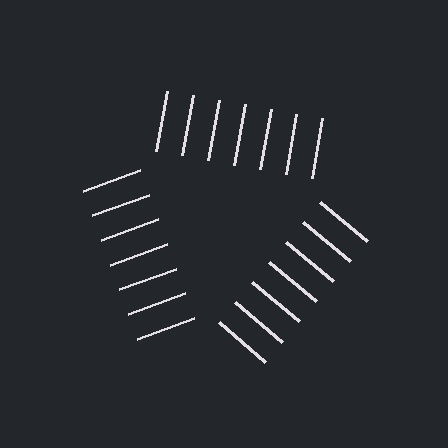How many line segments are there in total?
21 — 7 along each of the 3 edges.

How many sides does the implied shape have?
3 sides — the line-ends trace a triangle.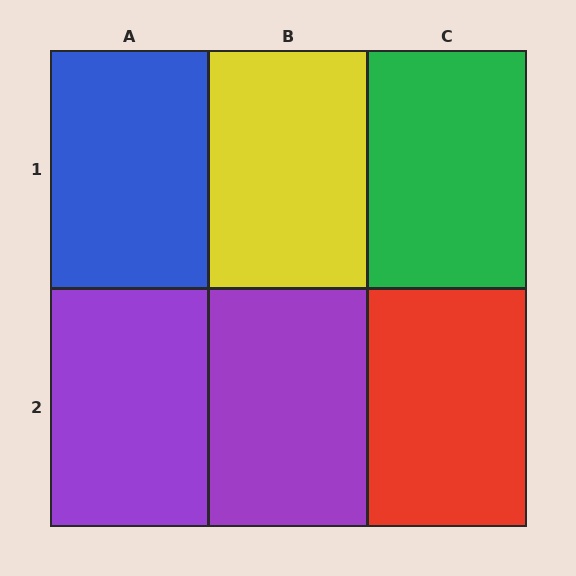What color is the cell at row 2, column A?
Purple.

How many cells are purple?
2 cells are purple.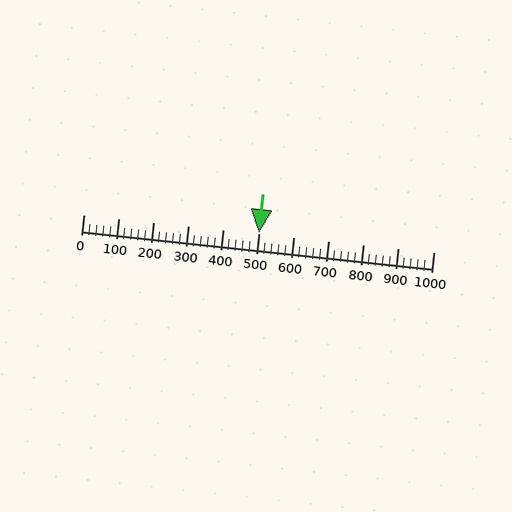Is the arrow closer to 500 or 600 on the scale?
The arrow is closer to 500.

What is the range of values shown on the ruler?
The ruler shows values from 0 to 1000.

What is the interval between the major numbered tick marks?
The major tick marks are spaced 100 units apart.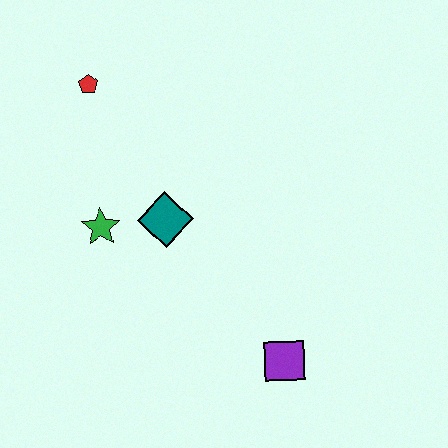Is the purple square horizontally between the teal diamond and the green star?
No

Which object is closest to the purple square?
The teal diamond is closest to the purple square.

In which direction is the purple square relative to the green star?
The purple square is to the right of the green star.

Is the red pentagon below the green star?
No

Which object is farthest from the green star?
The purple square is farthest from the green star.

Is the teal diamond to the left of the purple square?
Yes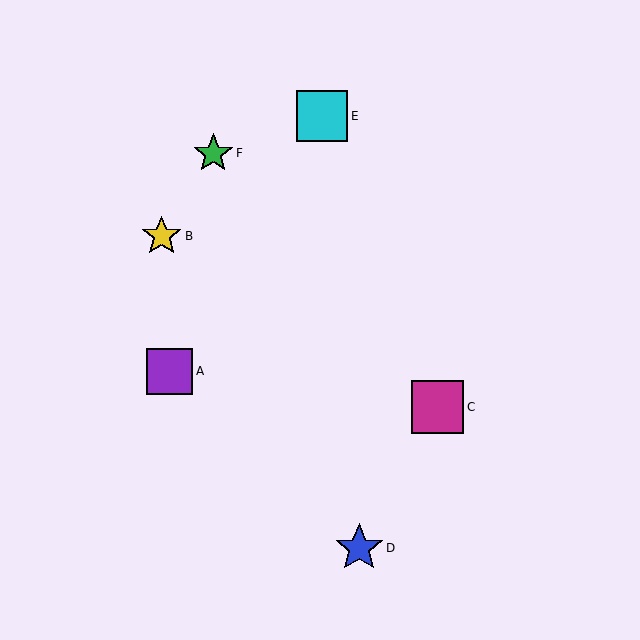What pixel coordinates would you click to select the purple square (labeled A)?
Click at (170, 371) to select the purple square A.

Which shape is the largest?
The magenta square (labeled C) is the largest.